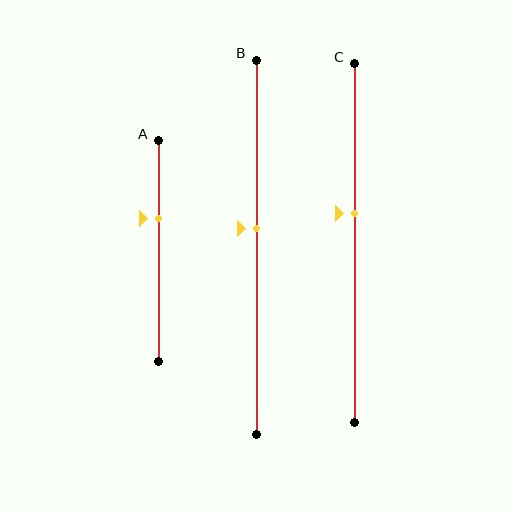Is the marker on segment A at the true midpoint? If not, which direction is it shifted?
No, the marker on segment A is shifted upward by about 15% of the segment length.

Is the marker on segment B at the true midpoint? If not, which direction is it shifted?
No, the marker on segment B is shifted upward by about 5% of the segment length.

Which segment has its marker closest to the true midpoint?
Segment B has its marker closest to the true midpoint.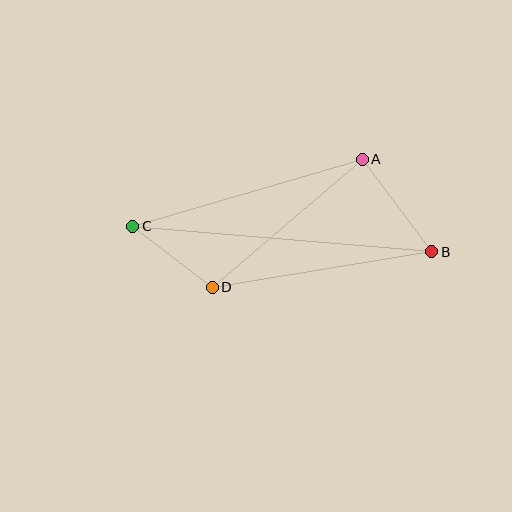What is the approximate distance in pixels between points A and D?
The distance between A and D is approximately 197 pixels.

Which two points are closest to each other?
Points C and D are closest to each other.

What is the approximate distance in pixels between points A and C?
The distance between A and C is approximately 239 pixels.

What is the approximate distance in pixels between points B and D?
The distance between B and D is approximately 222 pixels.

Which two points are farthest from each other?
Points B and C are farthest from each other.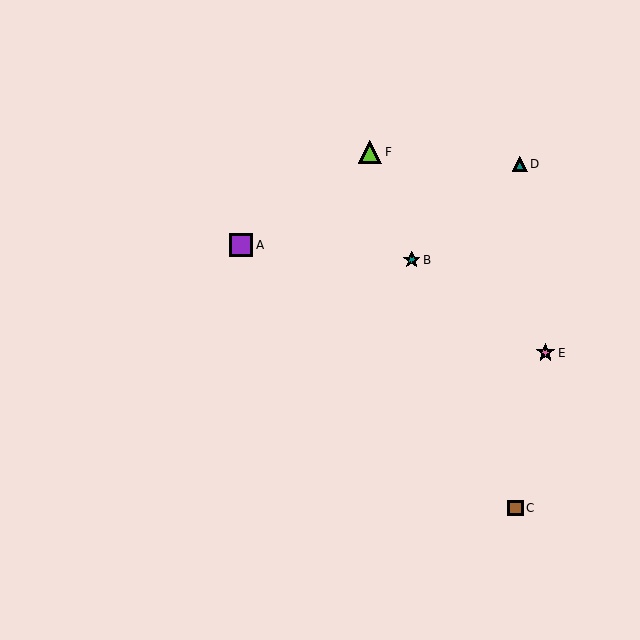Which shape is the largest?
The lime triangle (labeled F) is the largest.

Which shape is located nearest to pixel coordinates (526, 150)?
The teal triangle (labeled D) at (520, 164) is nearest to that location.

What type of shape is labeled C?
Shape C is a brown square.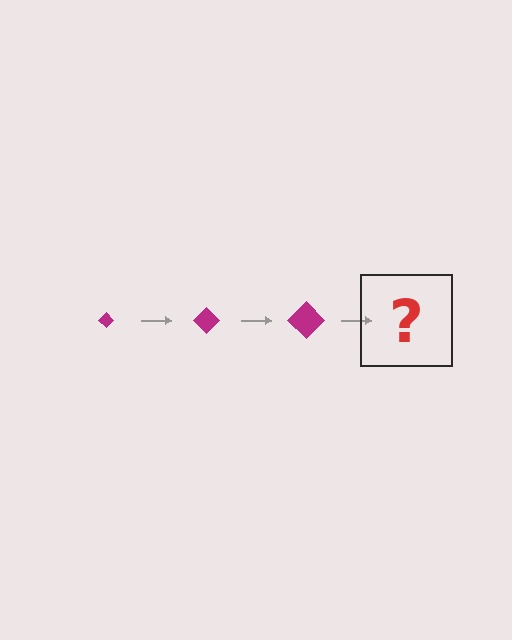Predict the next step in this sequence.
The next step is a magenta diamond, larger than the previous one.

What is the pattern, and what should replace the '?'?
The pattern is that the diamond gets progressively larger each step. The '?' should be a magenta diamond, larger than the previous one.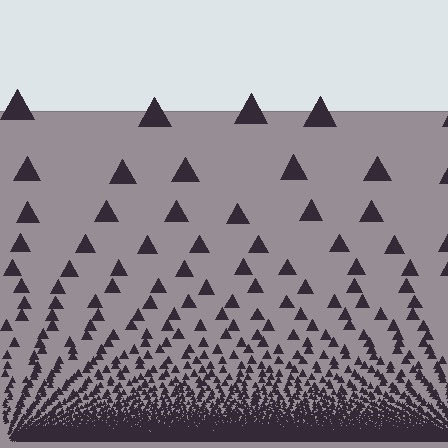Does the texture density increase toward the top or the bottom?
Density increases toward the bottom.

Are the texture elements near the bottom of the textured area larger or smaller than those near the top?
Smaller. The gradient is inverted — elements near the bottom are smaller and denser.